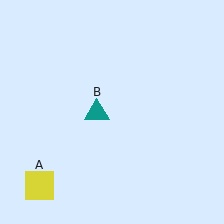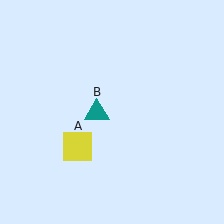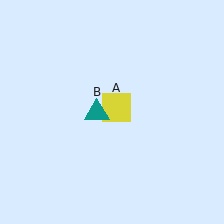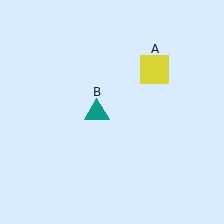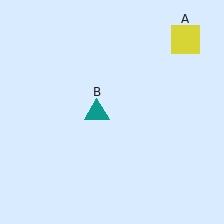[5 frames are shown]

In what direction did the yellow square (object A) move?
The yellow square (object A) moved up and to the right.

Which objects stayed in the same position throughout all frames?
Teal triangle (object B) remained stationary.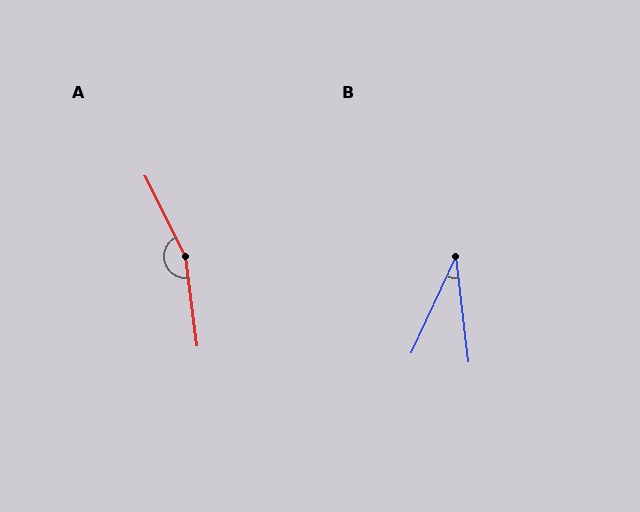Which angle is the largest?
A, at approximately 161 degrees.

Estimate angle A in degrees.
Approximately 161 degrees.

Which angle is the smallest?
B, at approximately 31 degrees.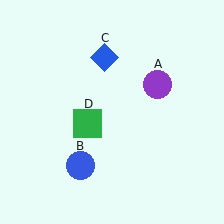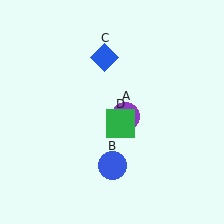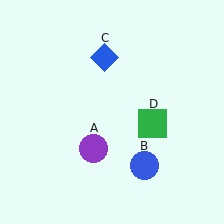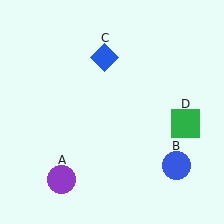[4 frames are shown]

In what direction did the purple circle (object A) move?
The purple circle (object A) moved down and to the left.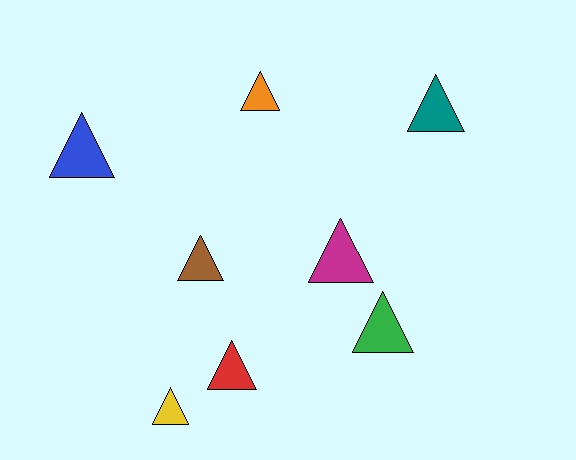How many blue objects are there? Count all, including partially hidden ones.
There is 1 blue object.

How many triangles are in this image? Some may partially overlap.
There are 8 triangles.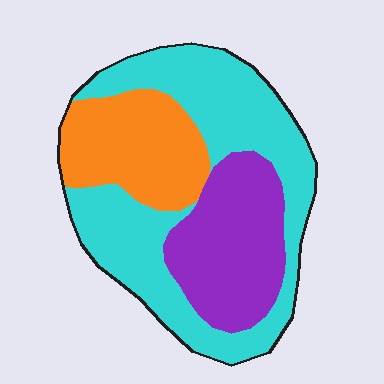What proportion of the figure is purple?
Purple takes up between a quarter and a half of the figure.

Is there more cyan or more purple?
Cyan.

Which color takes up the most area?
Cyan, at roughly 50%.